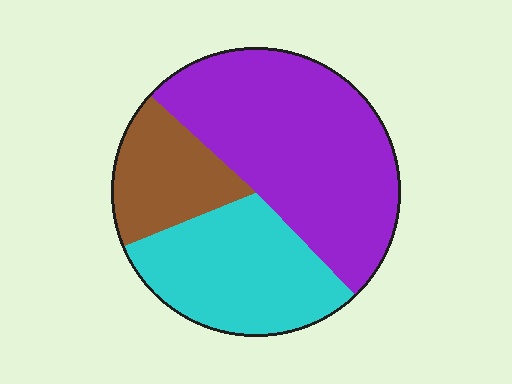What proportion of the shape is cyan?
Cyan covers 31% of the shape.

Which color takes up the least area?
Brown, at roughly 20%.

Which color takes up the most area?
Purple, at roughly 50%.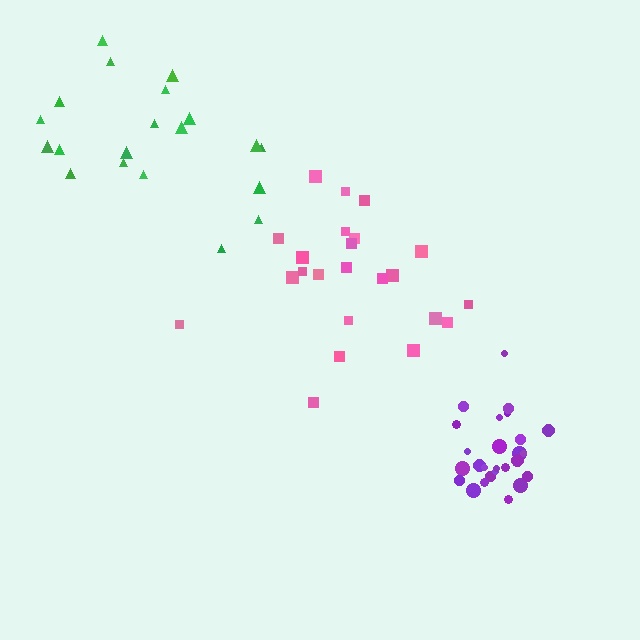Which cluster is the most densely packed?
Purple.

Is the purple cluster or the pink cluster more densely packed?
Purple.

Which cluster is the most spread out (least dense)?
Green.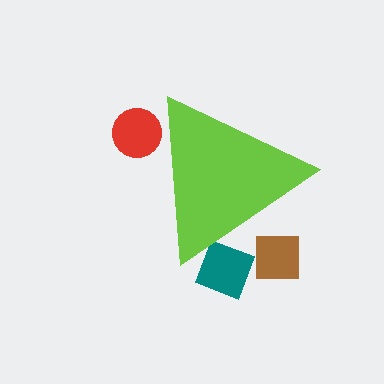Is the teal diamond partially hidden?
Yes, the teal diamond is partially hidden behind the lime triangle.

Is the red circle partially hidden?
Yes, the red circle is partially hidden behind the lime triangle.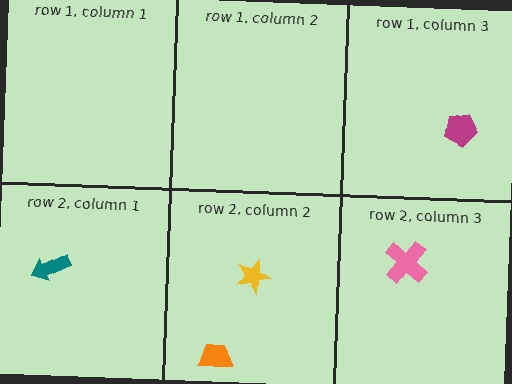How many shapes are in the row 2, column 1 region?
1.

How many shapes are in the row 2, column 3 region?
1.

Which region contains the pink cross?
The row 2, column 3 region.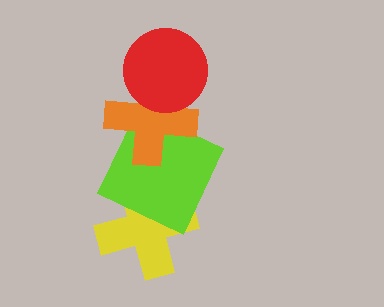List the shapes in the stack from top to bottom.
From top to bottom: the red circle, the orange cross, the lime square, the yellow cross.